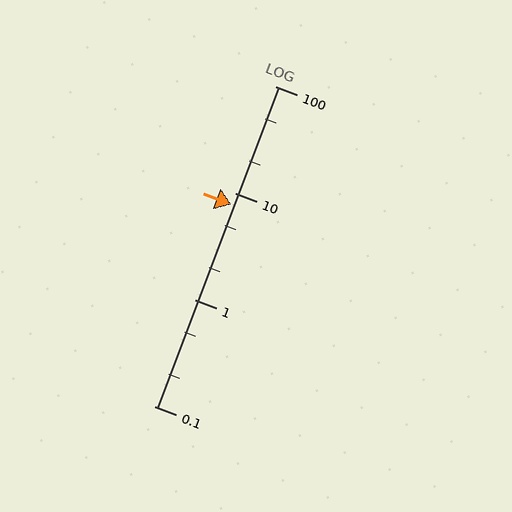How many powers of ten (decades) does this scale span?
The scale spans 3 decades, from 0.1 to 100.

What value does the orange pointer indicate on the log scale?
The pointer indicates approximately 7.7.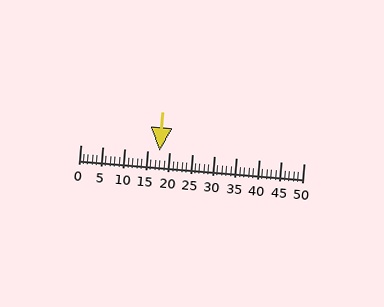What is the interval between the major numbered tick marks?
The major tick marks are spaced 5 units apart.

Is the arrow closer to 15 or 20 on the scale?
The arrow is closer to 20.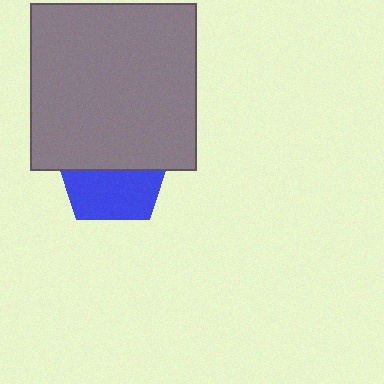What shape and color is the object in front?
The object in front is a gray square.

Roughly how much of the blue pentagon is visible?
About half of it is visible (roughly 46%).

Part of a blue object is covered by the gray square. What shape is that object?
It is a pentagon.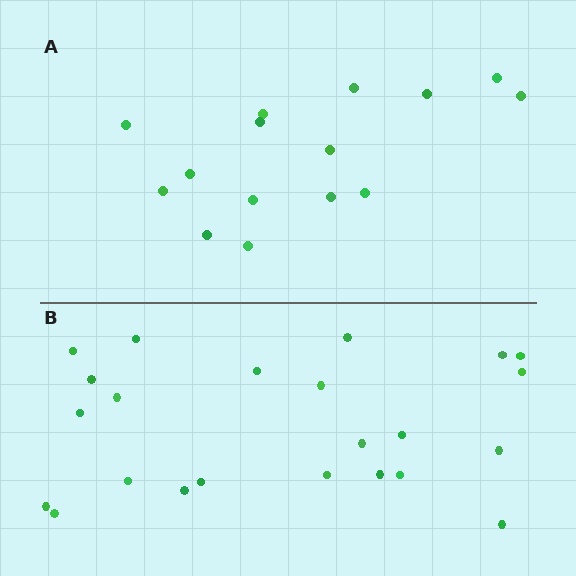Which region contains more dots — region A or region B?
Region B (the bottom region) has more dots.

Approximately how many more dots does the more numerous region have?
Region B has roughly 8 or so more dots than region A.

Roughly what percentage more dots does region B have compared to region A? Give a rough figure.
About 55% more.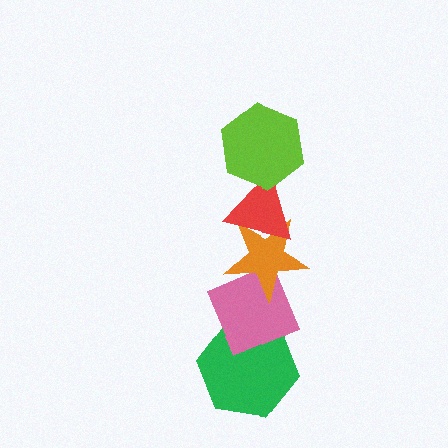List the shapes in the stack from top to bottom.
From top to bottom: the lime hexagon, the red triangle, the orange star, the pink diamond, the green hexagon.